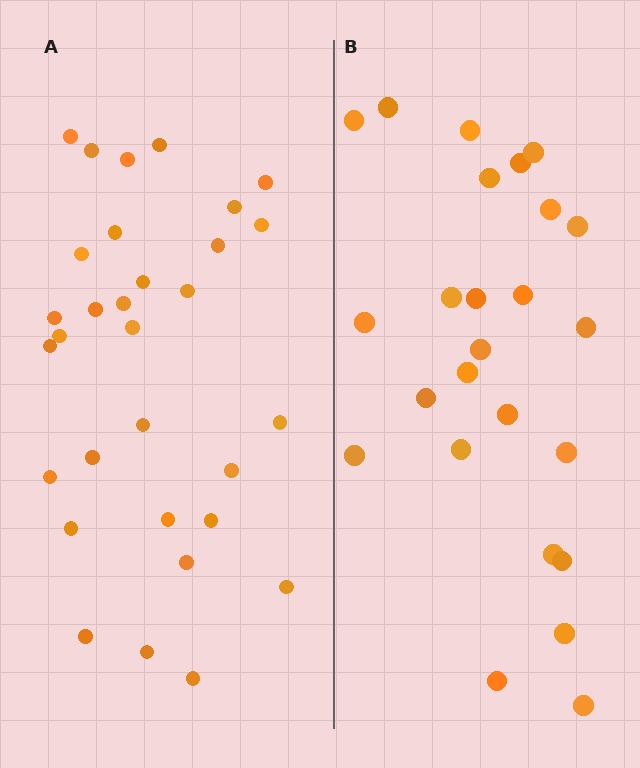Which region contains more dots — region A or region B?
Region A (the left region) has more dots.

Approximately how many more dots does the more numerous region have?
Region A has about 6 more dots than region B.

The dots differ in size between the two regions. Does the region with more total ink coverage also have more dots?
No. Region B has more total ink coverage because its dots are larger, but region A actually contains more individual dots. Total area can be misleading — the number of items is what matters here.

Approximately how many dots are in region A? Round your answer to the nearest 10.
About 30 dots. (The exact count is 31, which rounds to 30.)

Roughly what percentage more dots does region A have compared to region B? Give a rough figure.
About 25% more.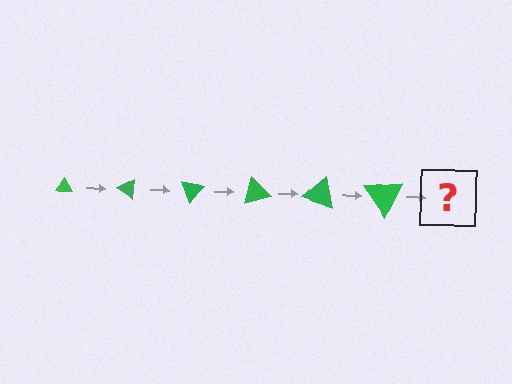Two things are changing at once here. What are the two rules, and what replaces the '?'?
The two rules are that the triangle grows larger each step and it rotates 35 degrees each step. The '?' should be a triangle, larger than the previous one and rotated 210 degrees from the start.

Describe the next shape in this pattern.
It should be a triangle, larger than the previous one and rotated 210 degrees from the start.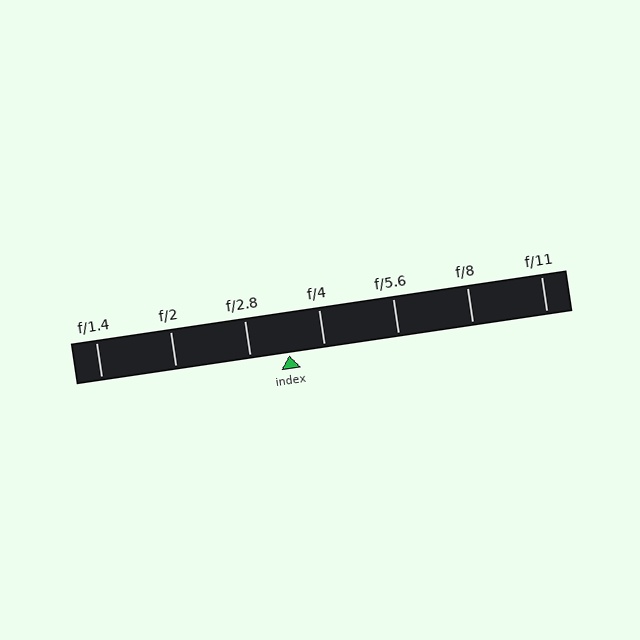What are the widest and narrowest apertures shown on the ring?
The widest aperture shown is f/1.4 and the narrowest is f/11.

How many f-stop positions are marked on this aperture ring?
There are 7 f-stop positions marked.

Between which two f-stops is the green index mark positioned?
The index mark is between f/2.8 and f/4.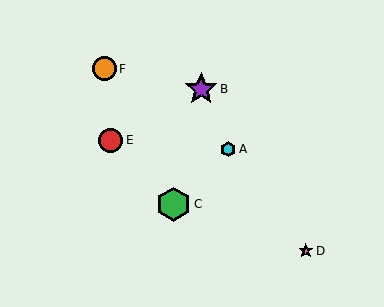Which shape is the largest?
The green hexagon (labeled C) is the largest.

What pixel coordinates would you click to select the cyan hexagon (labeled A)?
Click at (228, 149) to select the cyan hexagon A.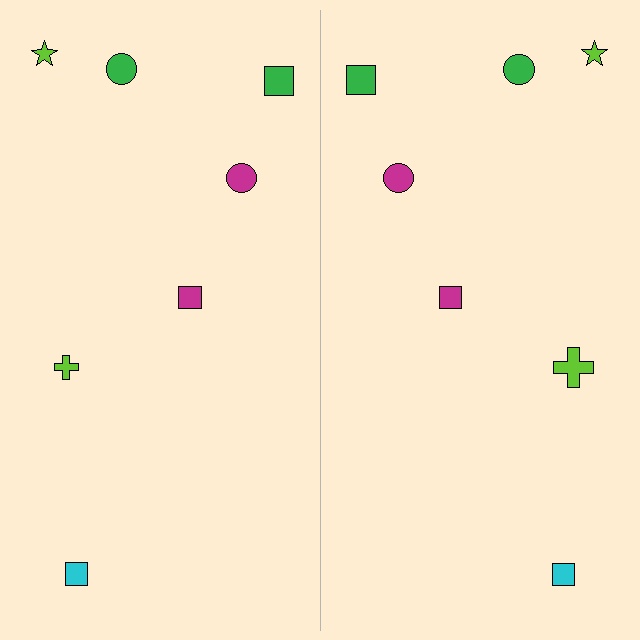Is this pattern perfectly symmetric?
No, the pattern is not perfectly symmetric. The lime cross on the right side has a different size than its mirror counterpart.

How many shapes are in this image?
There are 14 shapes in this image.